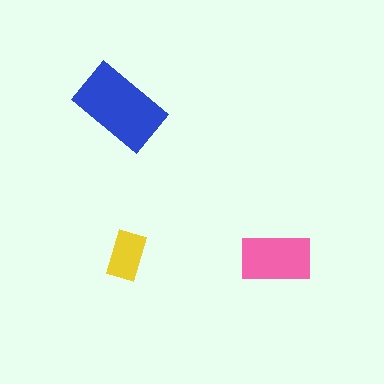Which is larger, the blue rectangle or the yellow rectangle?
The blue one.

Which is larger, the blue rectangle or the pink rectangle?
The blue one.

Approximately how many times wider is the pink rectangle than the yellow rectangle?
About 1.5 times wider.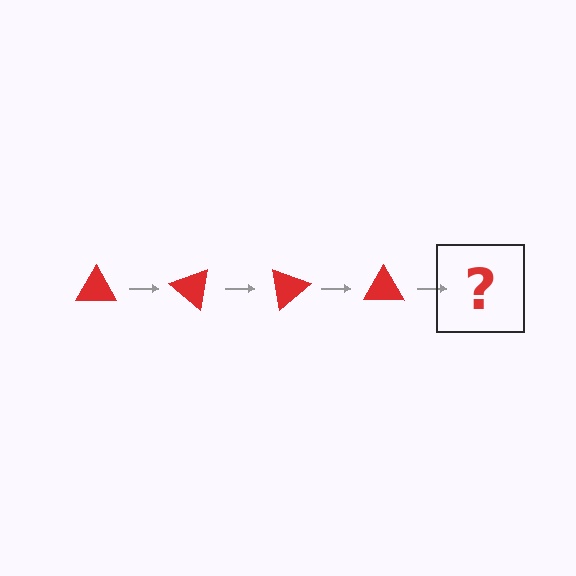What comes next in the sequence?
The next element should be a red triangle rotated 160 degrees.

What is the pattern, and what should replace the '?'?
The pattern is that the triangle rotates 40 degrees each step. The '?' should be a red triangle rotated 160 degrees.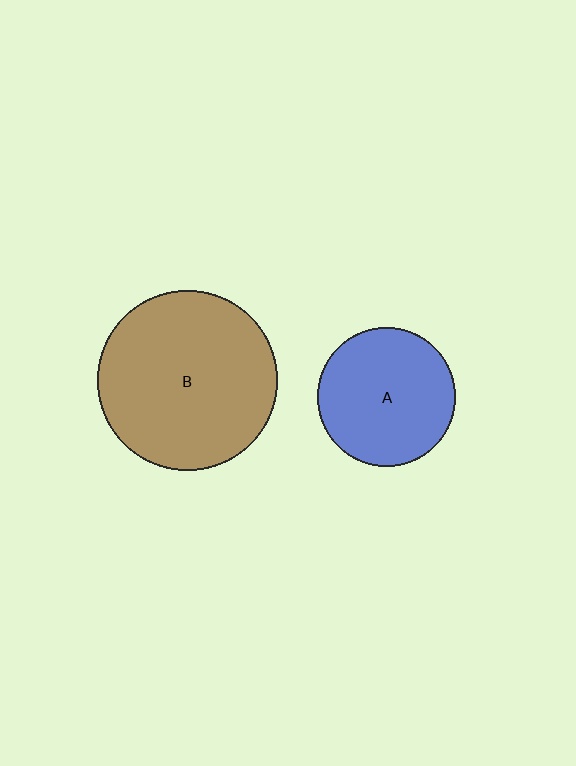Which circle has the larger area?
Circle B (brown).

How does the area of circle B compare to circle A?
Approximately 1.7 times.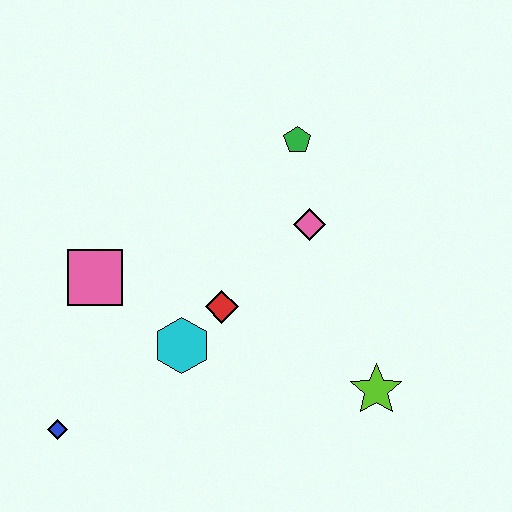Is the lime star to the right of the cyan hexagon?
Yes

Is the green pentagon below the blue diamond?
No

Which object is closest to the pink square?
The cyan hexagon is closest to the pink square.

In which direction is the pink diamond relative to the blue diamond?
The pink diamond is to the right of the blue diamond.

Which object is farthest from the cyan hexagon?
The green pentagon is farthest from the cyan hexagon.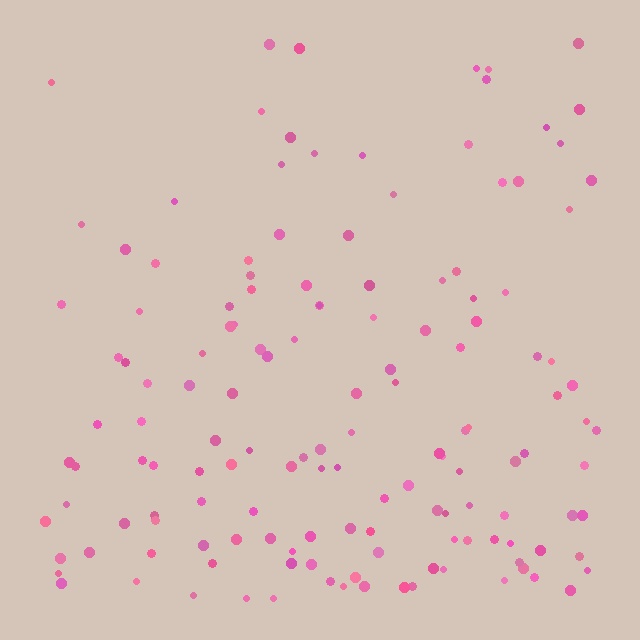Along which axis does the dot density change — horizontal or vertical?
Vertical.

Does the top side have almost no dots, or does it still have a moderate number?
Still a moderate number, just noticeably fewer than the bottom.